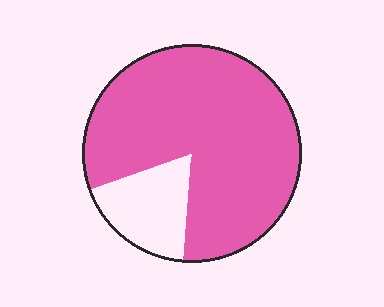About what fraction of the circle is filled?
About five sixths (5/6).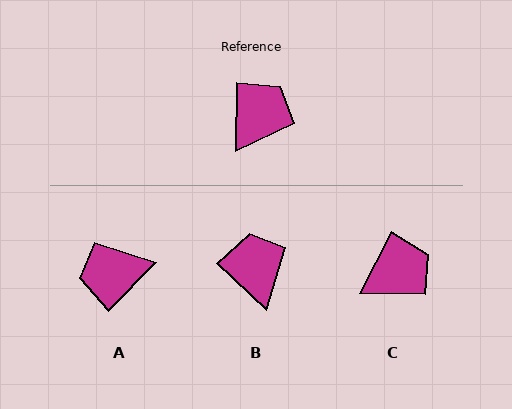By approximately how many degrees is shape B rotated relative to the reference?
Approximately 47 degrees counter-clockwise.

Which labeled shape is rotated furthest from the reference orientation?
A, about 137 degrees away.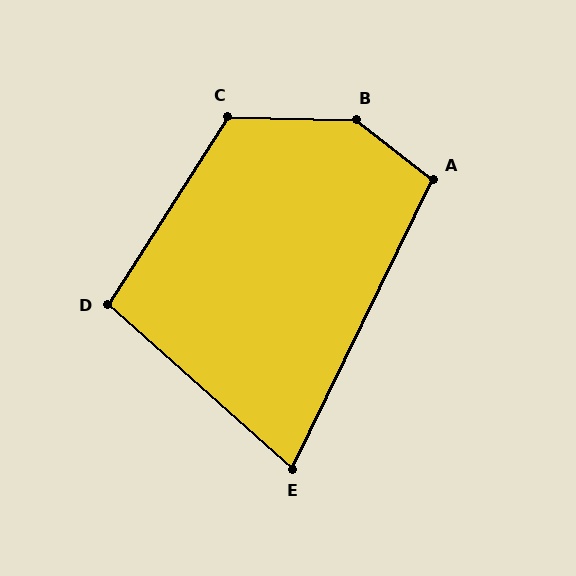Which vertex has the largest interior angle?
B, at approximately 144 degrees.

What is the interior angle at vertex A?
Approximately 102 degrees (obtuse).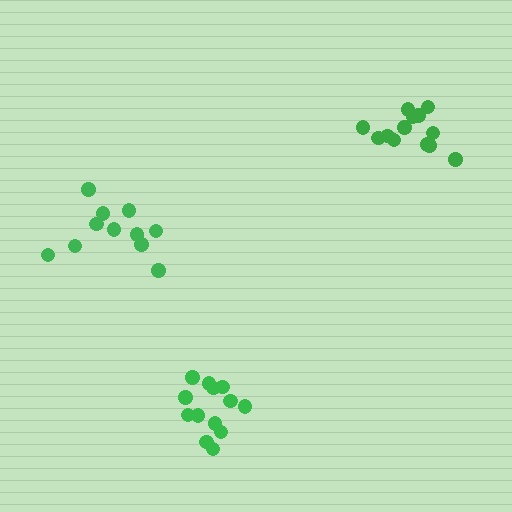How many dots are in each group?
Group 1: 13 dots, Group 2: 11 dots, Group 3: 13 dots (37 total).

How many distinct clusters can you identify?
There are 3 distinct clusters.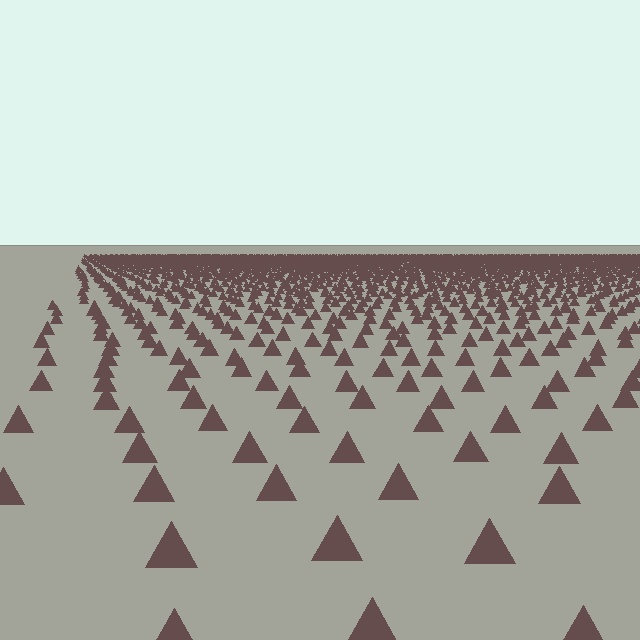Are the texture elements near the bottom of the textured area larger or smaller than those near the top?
Larger. Near the bottom, elements are closer to the viewer and appear at a bigger on-screen size.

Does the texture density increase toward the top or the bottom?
Density increases toward the top.